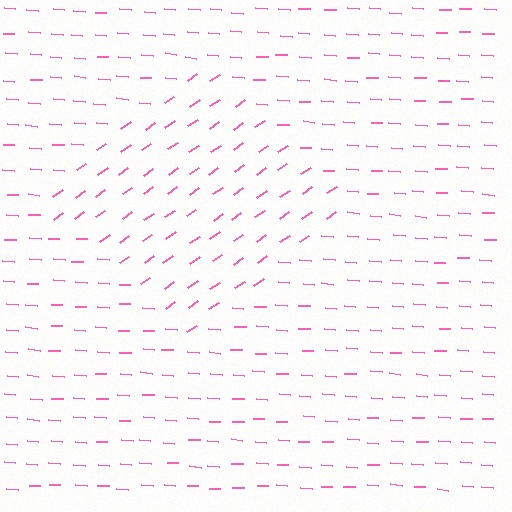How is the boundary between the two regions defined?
The boundary is defined purely by a change in line orientation (approximately 39 degrees difference). All lines are the same color and thickness.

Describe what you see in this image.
The image is filled with small pink line segments. A diamond region in the image has lines oriented differently from the surrounding lines, creating a visible texture boundary.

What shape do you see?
I see a diamond.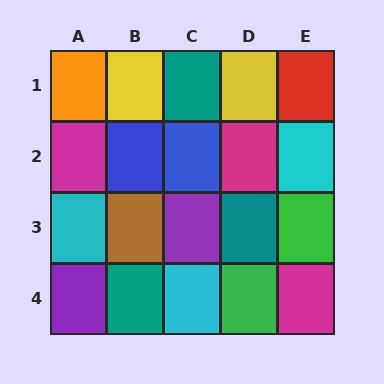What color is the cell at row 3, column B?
Brown.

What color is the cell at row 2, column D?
Magenta.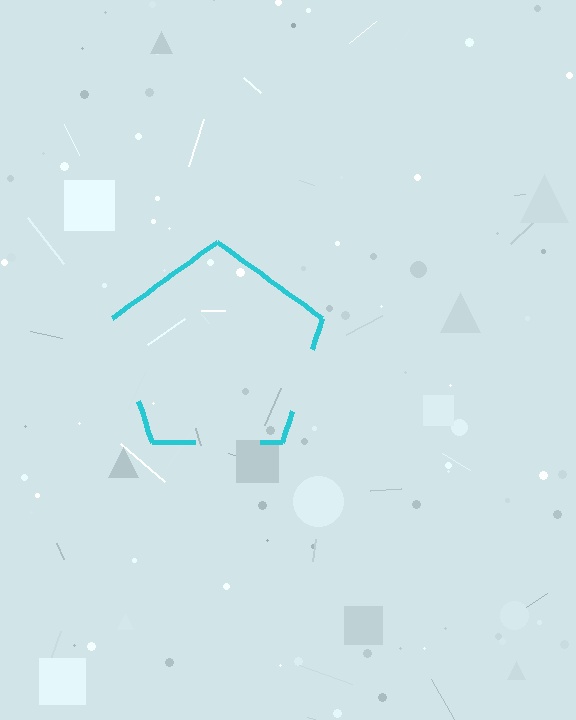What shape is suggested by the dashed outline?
The dashed outline suggests a pentagon.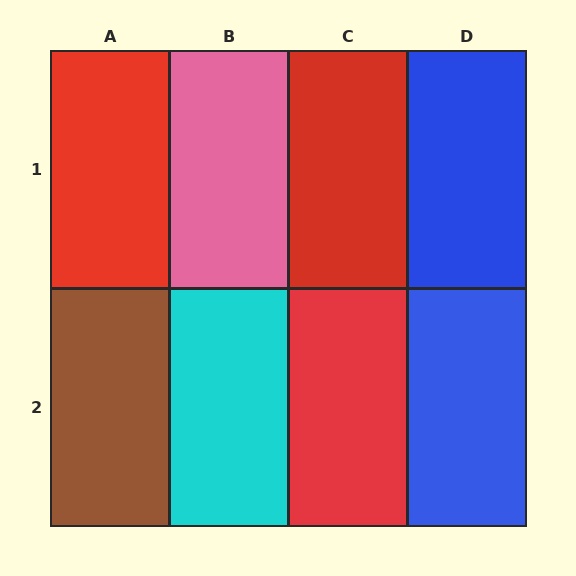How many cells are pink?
1 cell is pink.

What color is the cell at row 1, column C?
Red.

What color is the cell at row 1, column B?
Pink.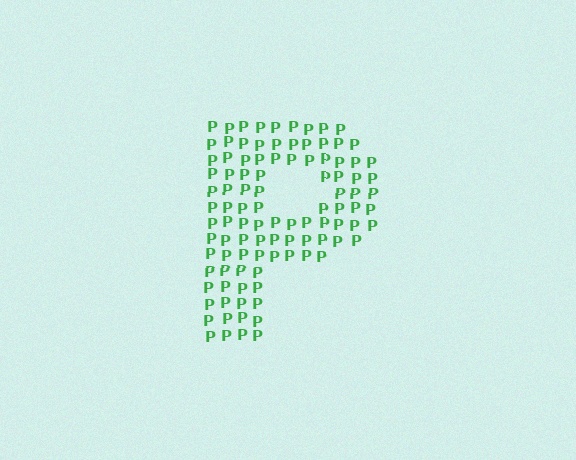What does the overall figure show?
The overall figure shows the letter P.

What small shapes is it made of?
It is made of small letter P's.